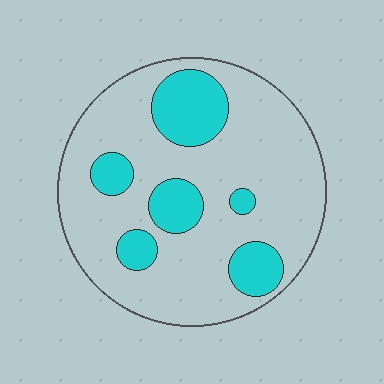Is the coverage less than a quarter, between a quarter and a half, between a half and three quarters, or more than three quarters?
Less than a quarter.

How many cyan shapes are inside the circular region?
6.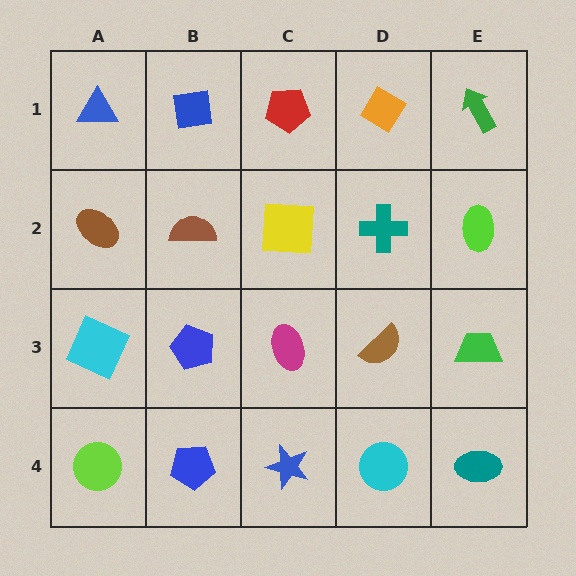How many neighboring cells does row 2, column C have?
4.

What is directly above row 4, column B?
A blue pentagon.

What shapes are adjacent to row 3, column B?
A brown semicircle (row 2, column B), a blue pentagon (row 4, column B), a cyan square (row 3, column A), a magenta ellipse (row 3, column C).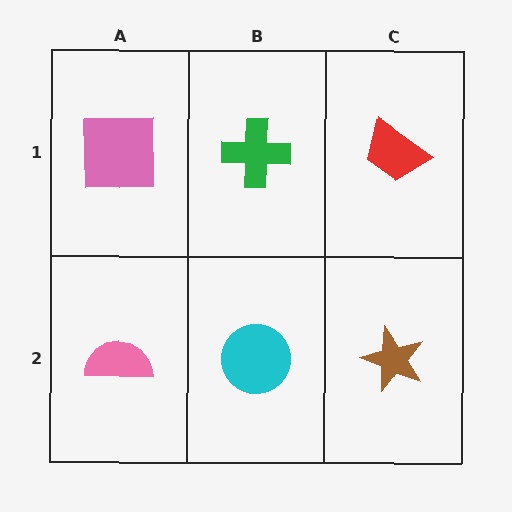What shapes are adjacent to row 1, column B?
A cyan circle (row 2, column B), a pink square (row 1, column A), a red trapezoid (row 1, column C).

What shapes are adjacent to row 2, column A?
A pink square (row 1, column A), a cyan circle (row 2, column B).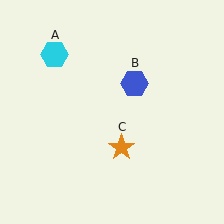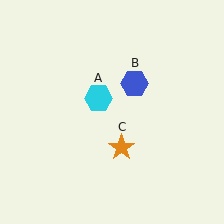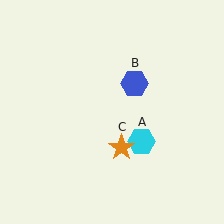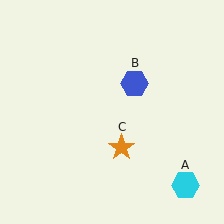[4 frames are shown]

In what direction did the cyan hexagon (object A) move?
The cyan hexagon (object A) moved down and to the right.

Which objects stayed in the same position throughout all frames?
Blue hexagon (object B) and orange star (object C) remained stationary.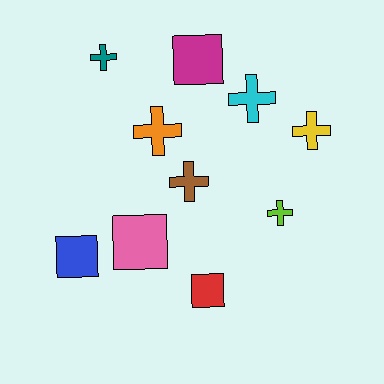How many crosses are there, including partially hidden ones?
There are 6 crosses.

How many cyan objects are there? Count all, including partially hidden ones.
There is 1 cyan object.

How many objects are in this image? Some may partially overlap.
There are 10 objects.